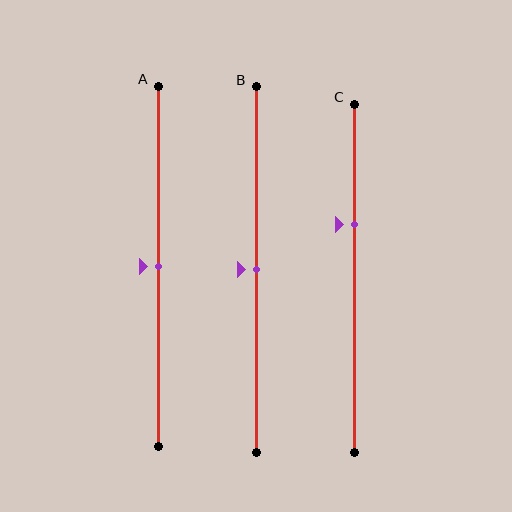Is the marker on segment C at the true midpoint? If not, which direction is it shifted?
No, the marker on segment C is shifted upward by about 15% of the segment length.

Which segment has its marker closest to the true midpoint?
Segment A has its marker closest to the true midpoint.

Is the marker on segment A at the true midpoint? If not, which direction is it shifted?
Yes, the marker on segment A is at the true midpoint.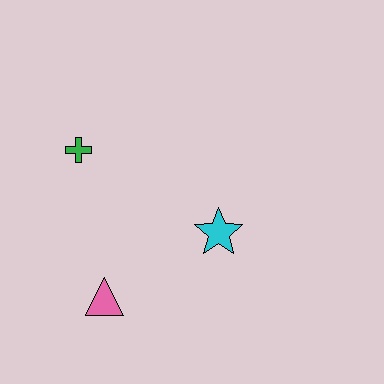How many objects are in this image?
There are 3 objects.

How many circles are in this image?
There are no circles.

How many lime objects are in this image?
There are no lime objects.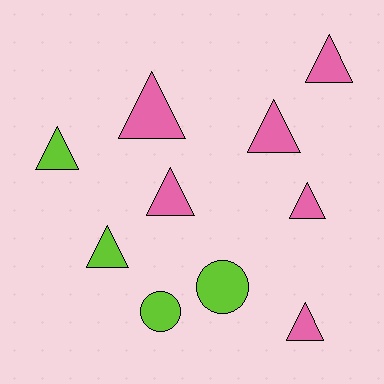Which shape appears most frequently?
Triangle, with 8 objects.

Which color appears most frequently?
Pink, with 6 objects.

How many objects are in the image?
There are 10 objects.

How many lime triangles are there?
There are 2 lime triangles.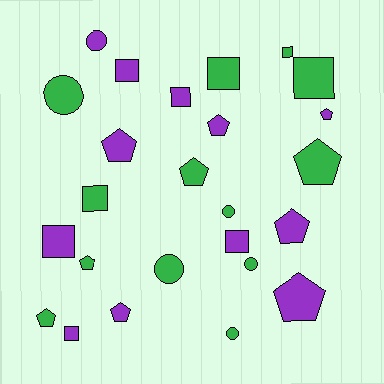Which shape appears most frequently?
Pentagon, with 10 objects.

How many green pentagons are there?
There are 4 green pentagons.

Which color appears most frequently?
Green, with 13 objects.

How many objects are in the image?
There are 25 objects.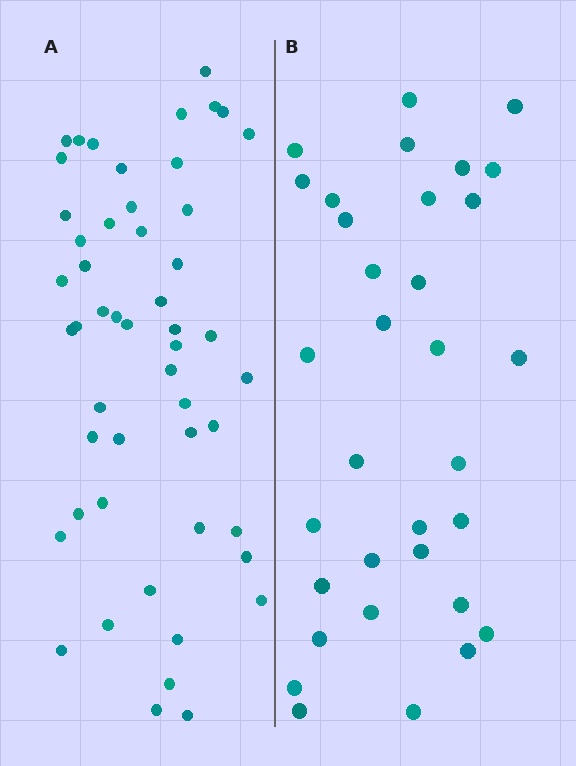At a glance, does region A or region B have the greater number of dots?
Region A (the left region) has more dots.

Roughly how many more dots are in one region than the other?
Region A has approximately 20 more dots than region B.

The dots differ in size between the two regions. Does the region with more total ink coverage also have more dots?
No. Region B has more total ink coverage because its dots are larger, but region A actually contains more individual dots. Total area can be misleading — the number of items is what matters here.